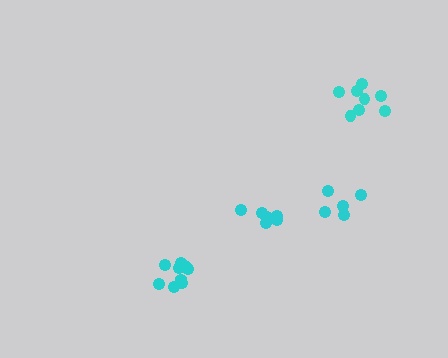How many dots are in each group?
Group 1: 7 dots, Group 2: 5 dots, Group 3: 10 dots, Group 4: 8 dots (30 total).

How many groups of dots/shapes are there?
There are 4 groups.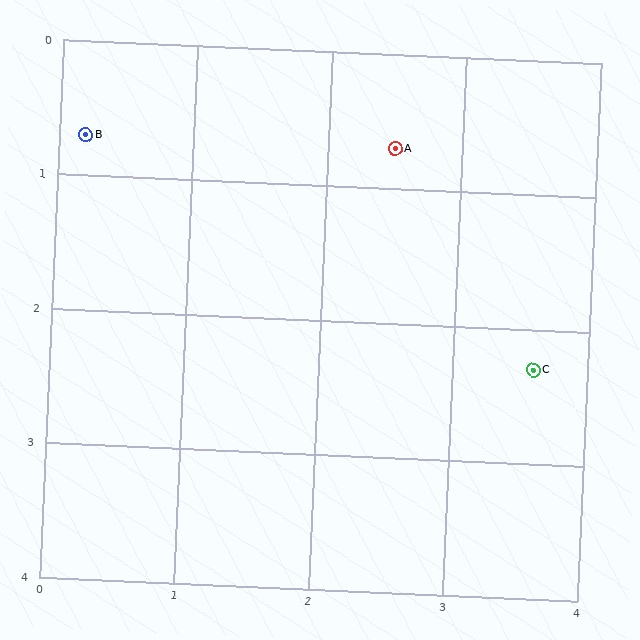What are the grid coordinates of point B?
Point B is at approximately (0.2, 0.7).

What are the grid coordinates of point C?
Point C is at approximately (3.6, 2.3).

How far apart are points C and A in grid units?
Points C and A are about 1.9 grid units apart.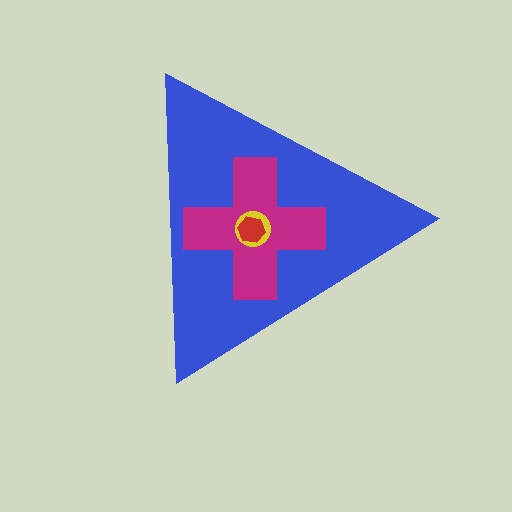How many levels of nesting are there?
4.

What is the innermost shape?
The red hexagon.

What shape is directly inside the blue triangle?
The magenta cross.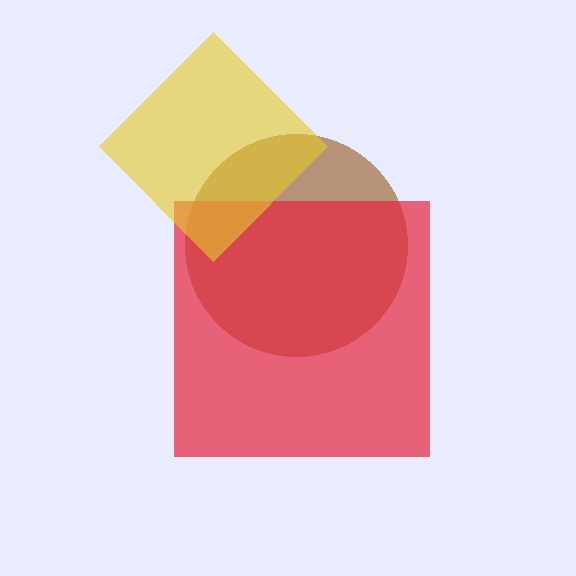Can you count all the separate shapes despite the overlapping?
Yes, there are 3 separate shapes.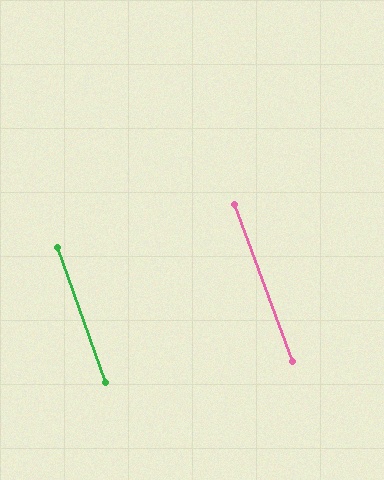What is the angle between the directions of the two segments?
Approximately 1 degree.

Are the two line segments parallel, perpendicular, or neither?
Parallel — their directions differ by only 0.9°.